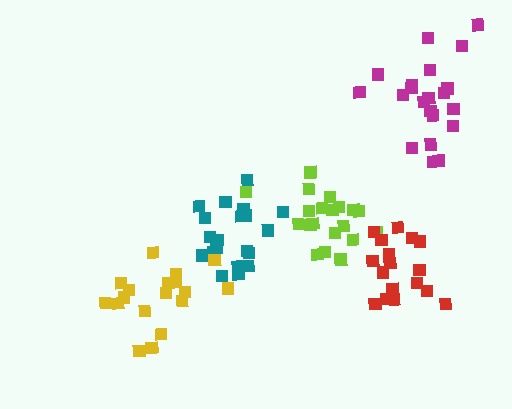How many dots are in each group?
Group 1: 20 dots, Group 2: 21 dots, Group 3: 20 dots, Group 4: 17 dots, Group 5: 18 dots (96 total).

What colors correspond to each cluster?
The clusters are colored: lime, magenta, teal, red, yellow.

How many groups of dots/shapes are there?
There are 5 groups.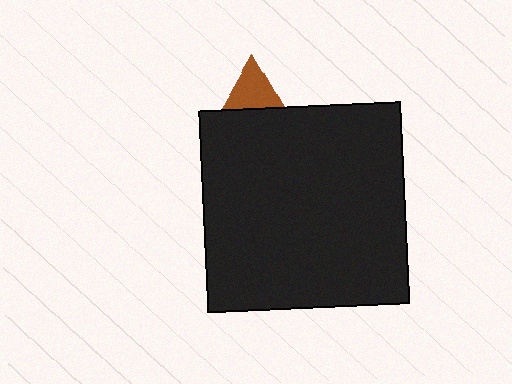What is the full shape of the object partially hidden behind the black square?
The partially hidden object is a brown triangle.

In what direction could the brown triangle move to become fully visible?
The brown triangle could move up. That would shift it out from behind the black square entirely.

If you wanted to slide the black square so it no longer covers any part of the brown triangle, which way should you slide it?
Slide it down — that is the most direct way to separate the two shapes.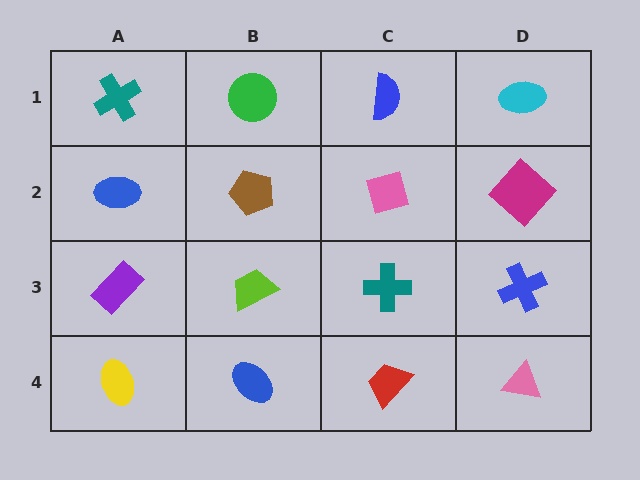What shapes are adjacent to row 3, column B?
A brown pentagon (row 2, column B), a blue ellipse (row 4, column B), a purple rectangle (row 3, column A), a teal cross (row 3, column C).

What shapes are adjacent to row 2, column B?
A green circle (row 1, column B), a lime trapezoid (row 3, column B), a blue ellipse (row 2, column A), a pink diamond (row 2, column C).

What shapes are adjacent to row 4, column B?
A lime trapezoid (row 3, column B), a yellow ellipse (row 4, column A), a red trapezoid (row 4, column C).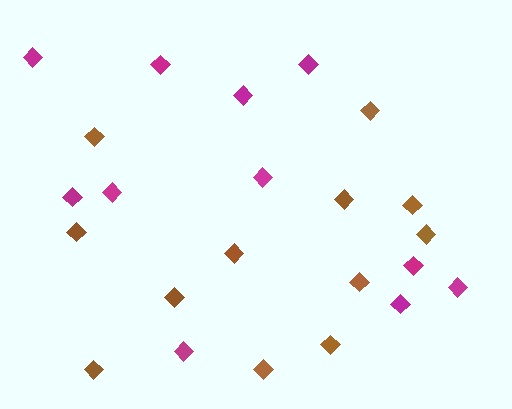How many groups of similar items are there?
There are 2 groups: one group of magenta diamonds (11) and one group of brown diamonds (12).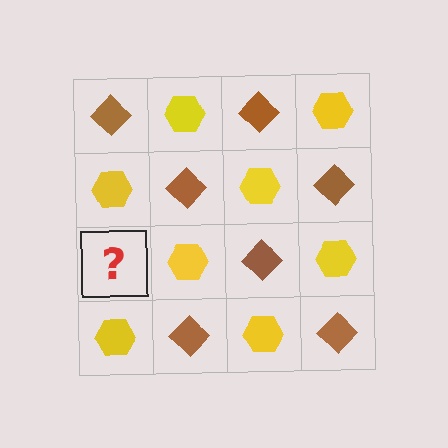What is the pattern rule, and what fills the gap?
The rule is that it alternates brown diamond and yellow hexagon in a checkerboard pattern. The gap should be filled with a brown diamond.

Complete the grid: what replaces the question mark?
The question mark should be replaced with a brown diamond.